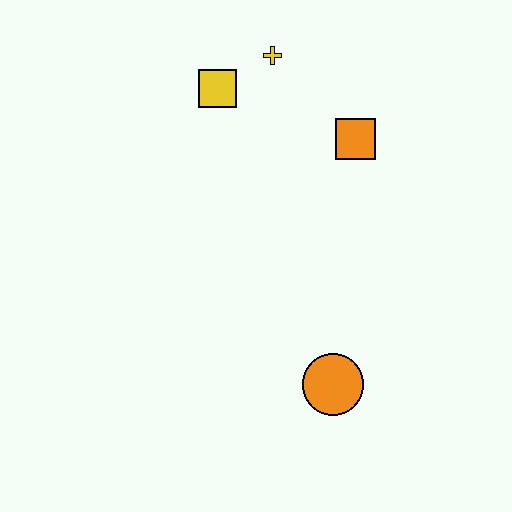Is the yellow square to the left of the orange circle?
Yes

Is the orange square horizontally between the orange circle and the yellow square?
No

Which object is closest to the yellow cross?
The yellow square is closest to the yellow cross.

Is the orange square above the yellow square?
No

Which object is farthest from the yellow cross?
The orange circle is farthest from the yellow cross.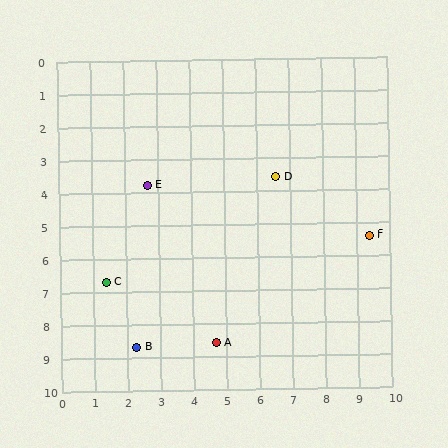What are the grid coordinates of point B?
Point B is at approximately (2.3, 8.7).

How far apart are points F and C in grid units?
Points F and C are about 8.1 grid units apart.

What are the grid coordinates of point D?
Point D is at approximately (6.6, 3.6).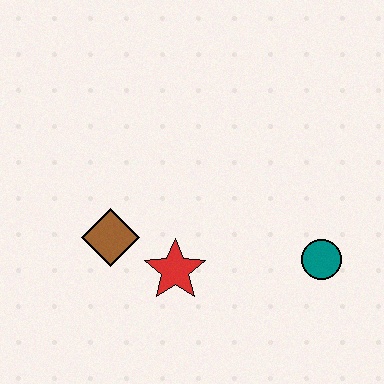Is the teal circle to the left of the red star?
No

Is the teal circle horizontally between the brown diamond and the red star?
No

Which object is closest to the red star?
The brown diamond is closest to the red star.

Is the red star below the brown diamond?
Yes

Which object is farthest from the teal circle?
The brown diamond is farthest from the teal circle.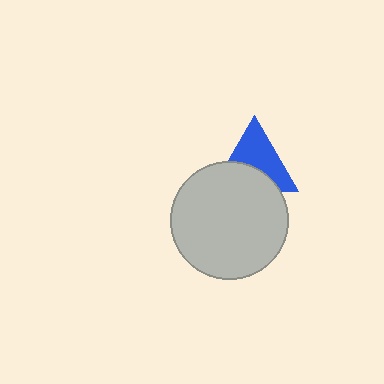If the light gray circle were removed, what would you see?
You would see the complete blue triangle.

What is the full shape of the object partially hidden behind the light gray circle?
The partially hidden object is a blue triangle.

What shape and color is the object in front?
The object in front is a light gray circle.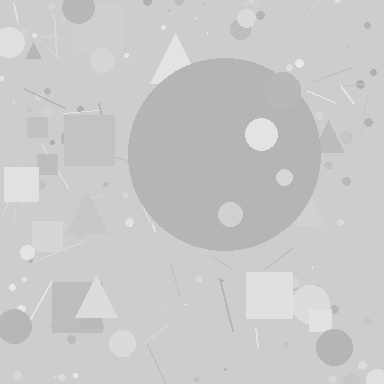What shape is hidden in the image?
A circle is hidden in the image.